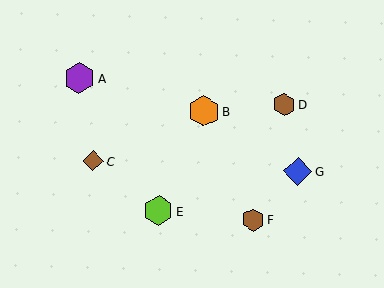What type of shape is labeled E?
Shape E is a lime hexagon.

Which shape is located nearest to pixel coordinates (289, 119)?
The brown hexagon (labeled D) at (284, 105) is nearest to that location.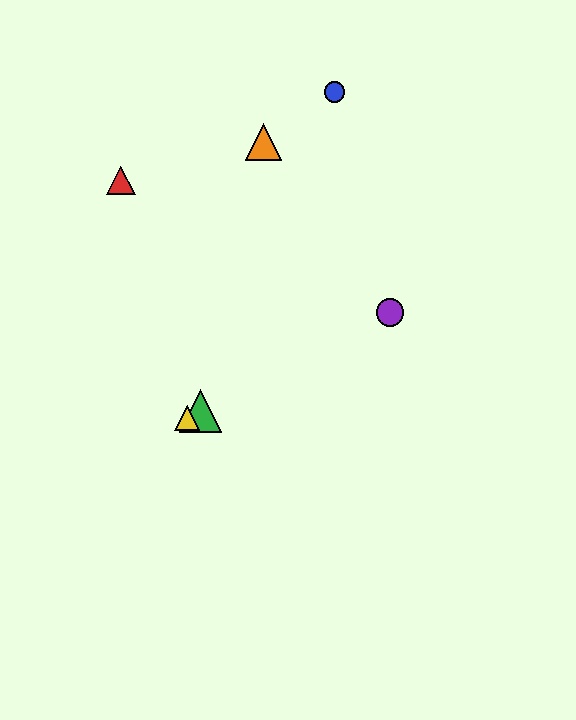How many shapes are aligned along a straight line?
3 shapes (the green triangle, the yellow triangle, the purple circle) are aligned along a straight line.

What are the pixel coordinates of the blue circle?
The blue circle is at (334, 92).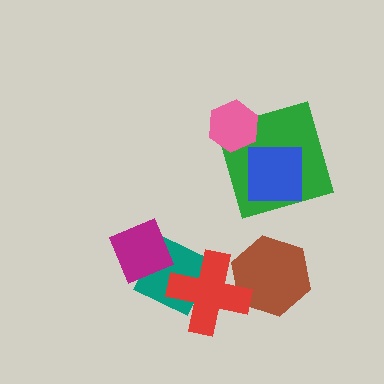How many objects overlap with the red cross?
2 objects overlap with the red cross.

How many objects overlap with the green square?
2 objects overlap with the green square.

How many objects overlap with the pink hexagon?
1 object overlaps with the pink hexagon.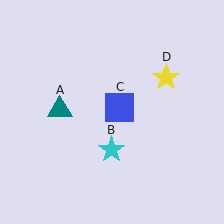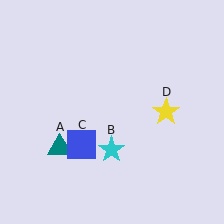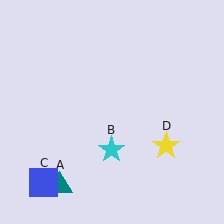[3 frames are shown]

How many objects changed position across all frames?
3 objects changed position: teal triangle (object A), blue square (object C), yellow star (object D).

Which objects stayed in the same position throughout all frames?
Cyan star (object B) remained stationary.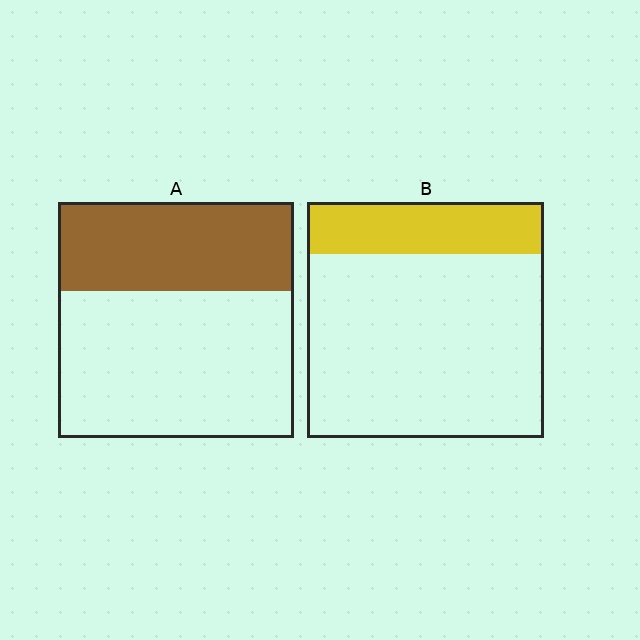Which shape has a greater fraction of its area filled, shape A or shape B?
Shape A.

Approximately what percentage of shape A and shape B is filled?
A is approximately 40% and B is approximately 20%.